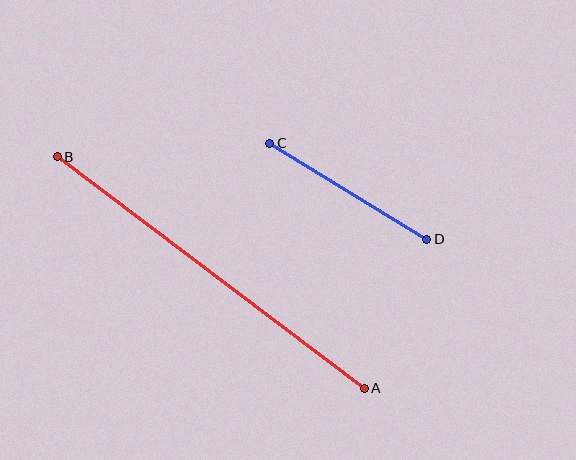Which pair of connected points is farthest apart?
Points A and B are farthest apart.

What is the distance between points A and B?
The distance is approximately 384 pixels.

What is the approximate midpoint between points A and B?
The midpoint is at approximately (211, 272) pixels.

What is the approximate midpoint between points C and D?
The midpoint is at approximately (348, 191) pixels.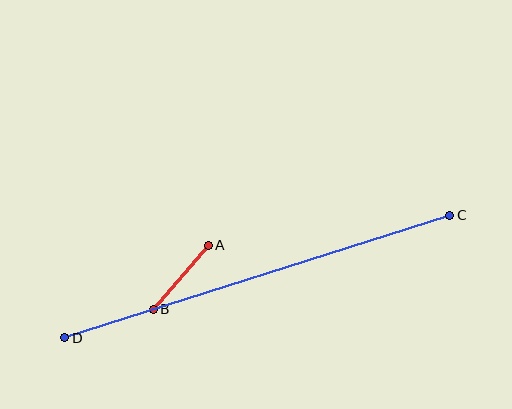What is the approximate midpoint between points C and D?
The midpoint is at approximately (257, 276) pixels.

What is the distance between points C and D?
The distance is approximately 404 pixels.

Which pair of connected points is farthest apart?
Points C and D are farthest apart.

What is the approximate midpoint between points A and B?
The midpoint is at approximately (181, 277) pixels.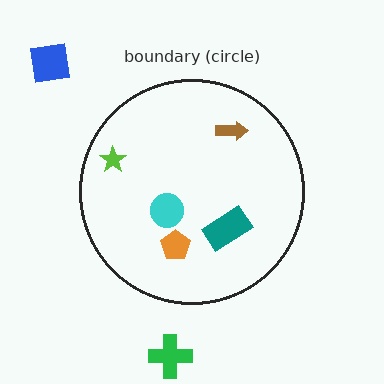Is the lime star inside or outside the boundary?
Inside.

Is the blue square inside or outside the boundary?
Outside.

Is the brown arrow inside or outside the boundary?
Inside.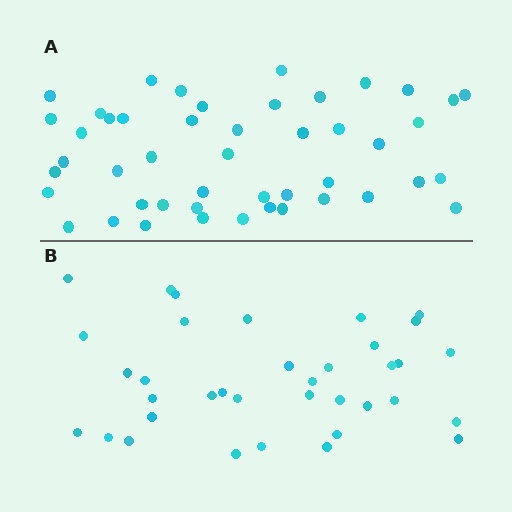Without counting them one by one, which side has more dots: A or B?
Region A (the top region) has more dots.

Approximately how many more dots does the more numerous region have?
Region A has roughly 12 or so more dots than region B.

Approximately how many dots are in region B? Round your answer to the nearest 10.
About 40 dots. (The exact count is 36, which rounds to 40.)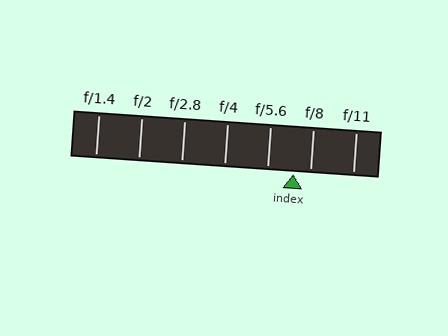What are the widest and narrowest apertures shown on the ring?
The widest aperture shown is f/1.4 and the narrowest is f/11.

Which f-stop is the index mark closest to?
The index mark is closest to f/8.